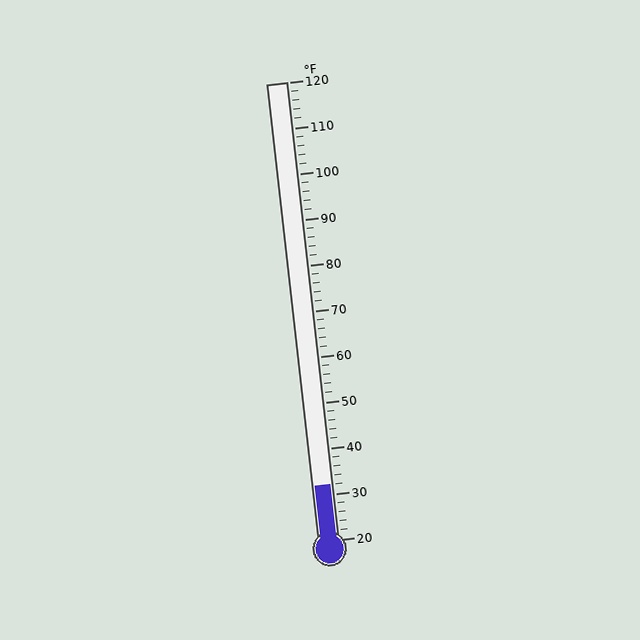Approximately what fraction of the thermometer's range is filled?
The thermometer is filled to approximately 10% of its range.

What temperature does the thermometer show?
The thermometer shows approximately 32°F.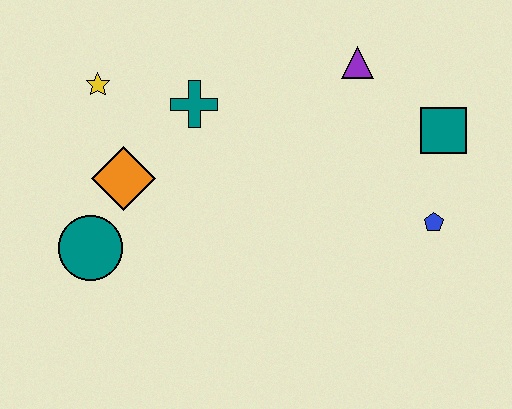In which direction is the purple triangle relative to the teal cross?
The purple triangle is to the right of the teal cross.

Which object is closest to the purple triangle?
The teal square is closest to the purple triangle.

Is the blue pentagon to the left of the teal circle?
No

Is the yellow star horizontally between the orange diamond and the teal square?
No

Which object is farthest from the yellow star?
The blue pentagon is farthest from the yellow star.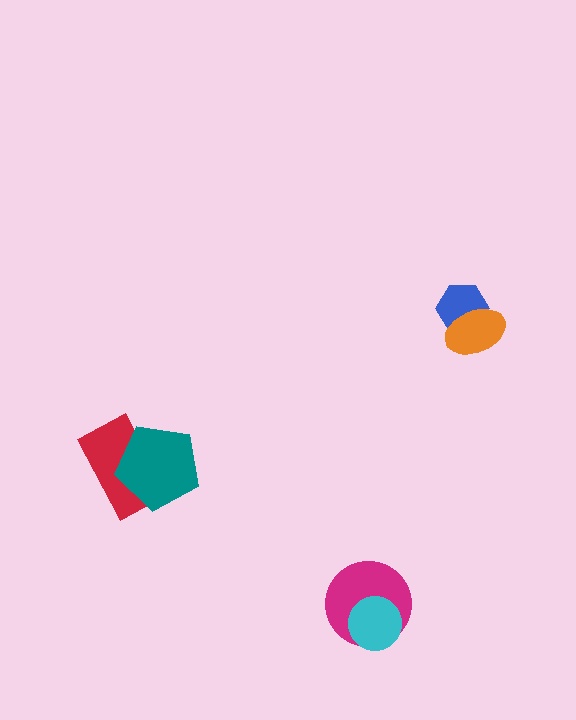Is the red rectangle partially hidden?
Yes, it is partially covered by another shape.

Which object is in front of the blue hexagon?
The orange ellipse is in front of the blue hexagon.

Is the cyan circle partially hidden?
No, no other shape covers it.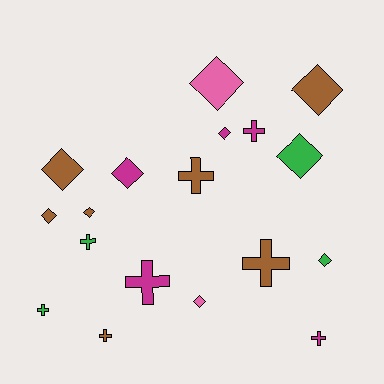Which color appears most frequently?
Brown, with 7 objects.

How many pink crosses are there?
There are no pink crosses.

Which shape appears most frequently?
Diamond, with 10 objects.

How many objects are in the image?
There are 18 objects.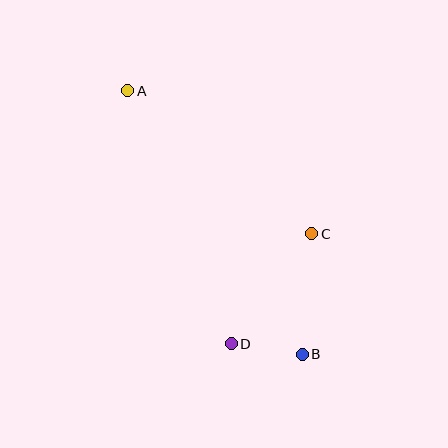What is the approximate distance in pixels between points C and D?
The distance between C and D is approximately 136 pixels.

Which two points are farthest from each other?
Points A and B are farthest from each other.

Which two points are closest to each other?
Points B and D are closest to each other.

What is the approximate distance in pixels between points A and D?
The distance between A and D is approximately 273 pixels.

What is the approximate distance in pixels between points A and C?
The distance between A and C is approximately 233 pixels.